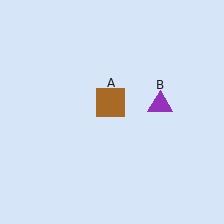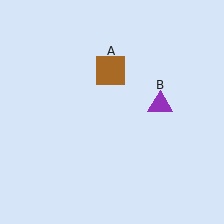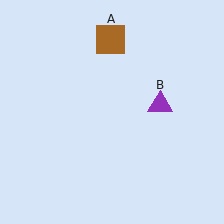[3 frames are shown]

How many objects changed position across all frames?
1 object changed position: brown square (object A).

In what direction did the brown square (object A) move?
The brown square (object A) moved up.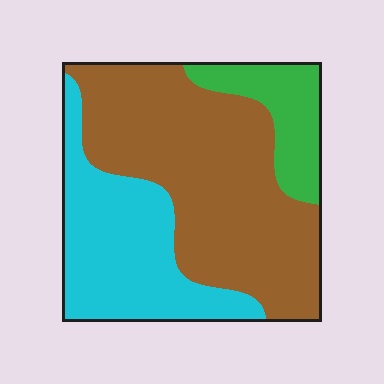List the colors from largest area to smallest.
From largest to smallest: brown, cyan, green.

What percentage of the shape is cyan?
Cyan takes up about one third (1/3) of the shape.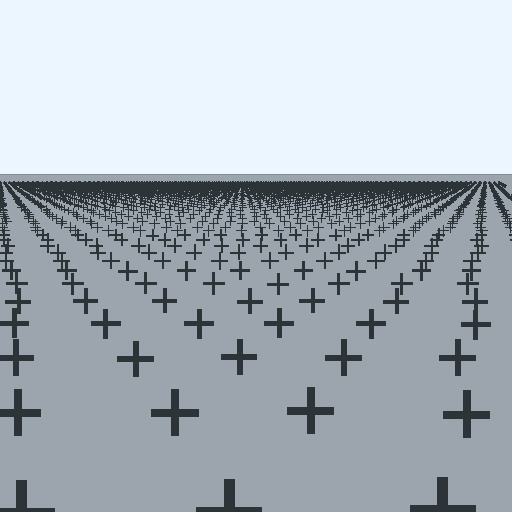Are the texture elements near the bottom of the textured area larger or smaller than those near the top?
Larger. Near the bottom, elements are closer to the viewer and appear at a bigger on-screen size.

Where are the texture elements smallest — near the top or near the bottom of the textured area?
Near the top.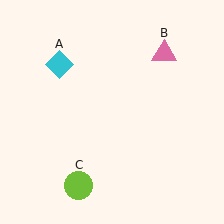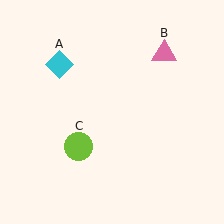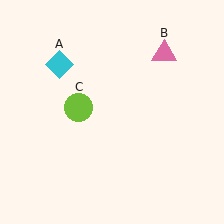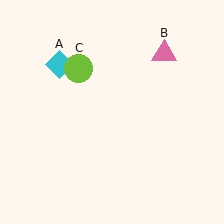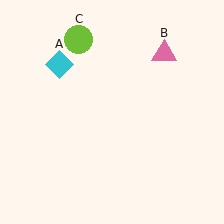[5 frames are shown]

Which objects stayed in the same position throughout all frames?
Cyan diamond (object A) and pink triangle (object B) remained stationary.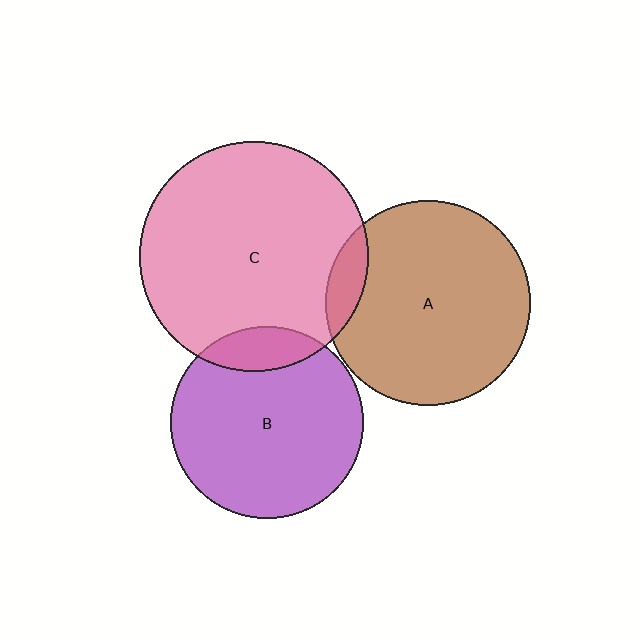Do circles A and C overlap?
Yes.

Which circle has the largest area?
Circle C (pink).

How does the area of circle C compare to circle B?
Approximately 1.4 times.